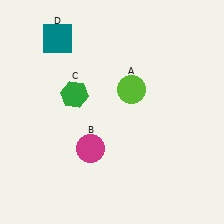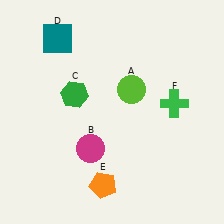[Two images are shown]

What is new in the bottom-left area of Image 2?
An orange pentagon (E) was added in the bottom-left area of Image 2.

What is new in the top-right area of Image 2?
A green cross (F) was added in the top-right area of Image 2.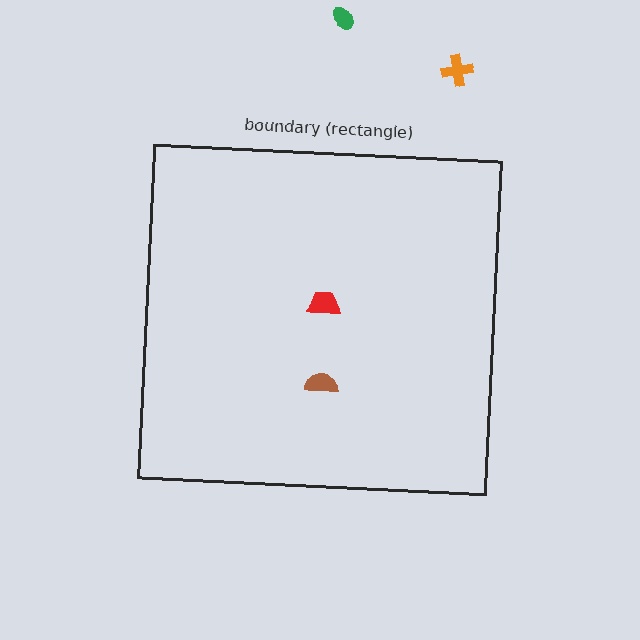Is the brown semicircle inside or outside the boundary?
Inside.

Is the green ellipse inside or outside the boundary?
Outside.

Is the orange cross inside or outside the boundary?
Outside.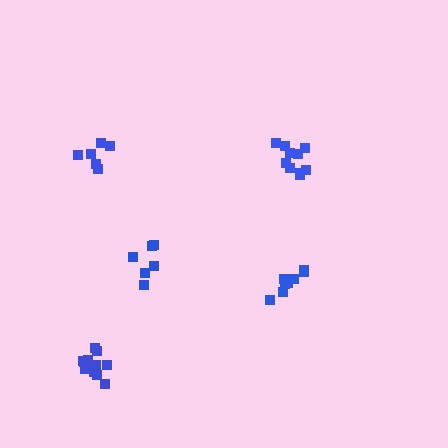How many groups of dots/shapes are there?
There are 5 groups.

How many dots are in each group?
Group 1: 12 dots, Group 2: 9 dots, Group 3: 10 dots, Group 4: 6 dots, Group 5: 6 dots (43 total).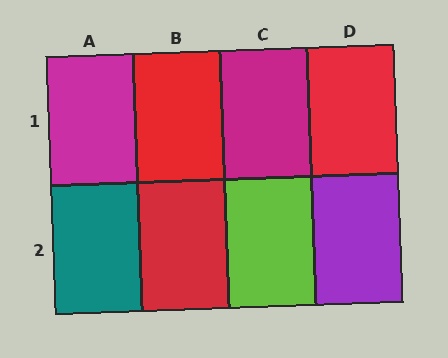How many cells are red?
3 cells are red.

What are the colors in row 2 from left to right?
Teal, red, lime, purple.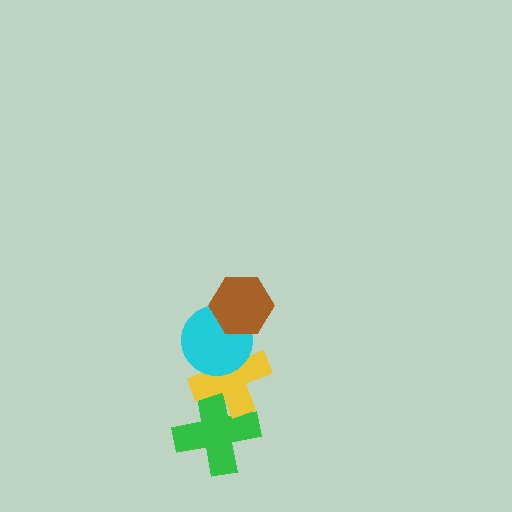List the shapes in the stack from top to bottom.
From top to bottom: the brown hexagon, the cyan circle, the yellow cross, the green cross.